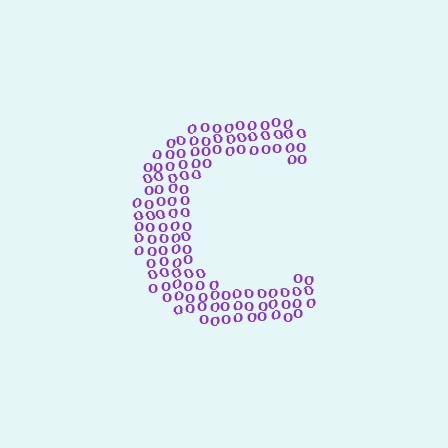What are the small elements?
The small elements are letter O's.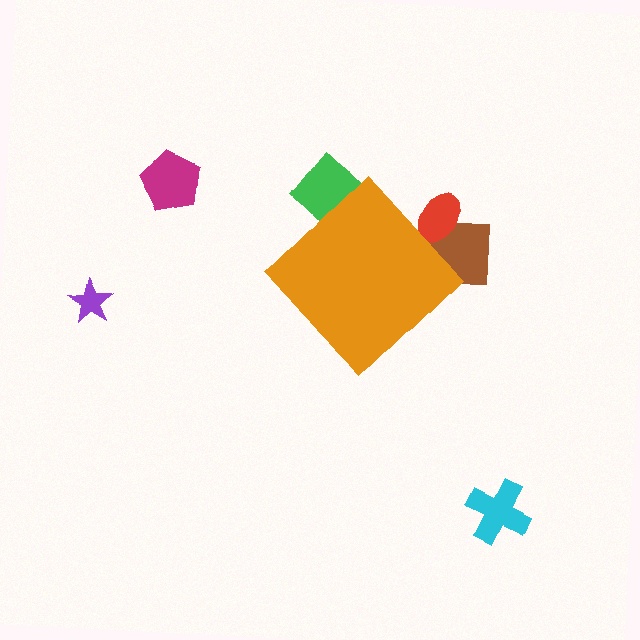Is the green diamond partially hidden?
Yes, the green diamond is partially hidden behind the orange diamond.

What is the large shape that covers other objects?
An orange diamond.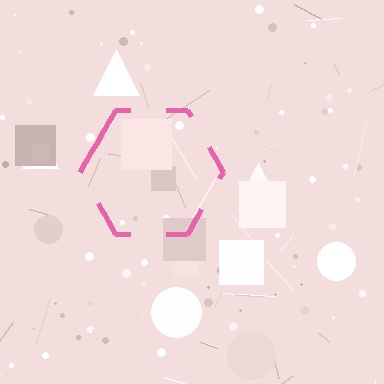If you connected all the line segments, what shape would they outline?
They would outline a hexagon.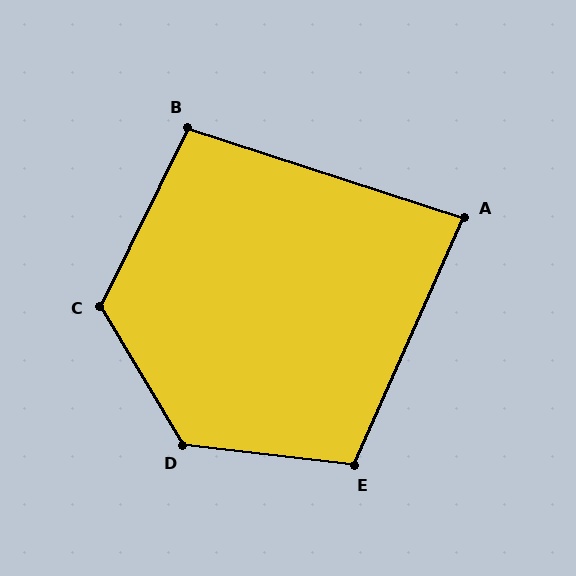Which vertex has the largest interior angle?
D, at approximately 128 degrees.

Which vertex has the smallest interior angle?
A, at approximately 84 degrees.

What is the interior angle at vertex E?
Approximately 107 degrees (obtuse).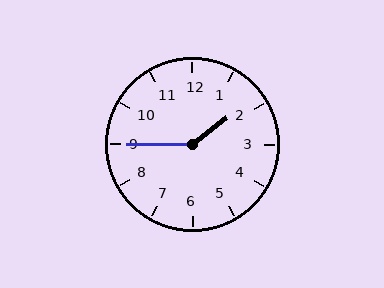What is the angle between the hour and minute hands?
Approximately 142 degrees.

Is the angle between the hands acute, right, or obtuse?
It is obtuse.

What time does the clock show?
1:45.